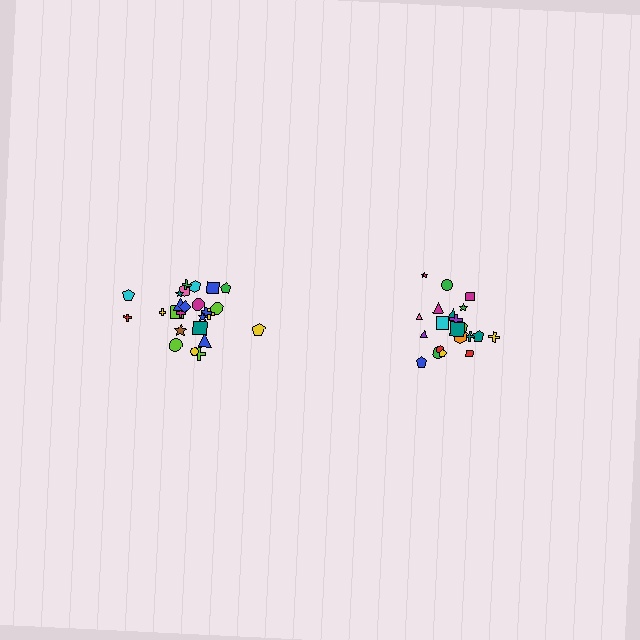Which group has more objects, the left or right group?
The left group.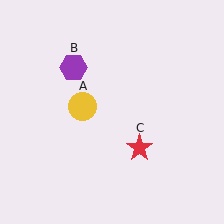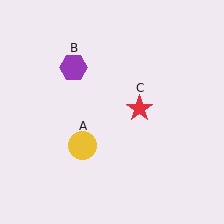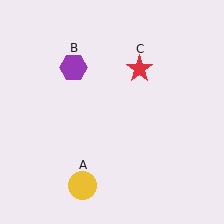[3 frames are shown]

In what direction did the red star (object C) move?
The red star (object C) moved up.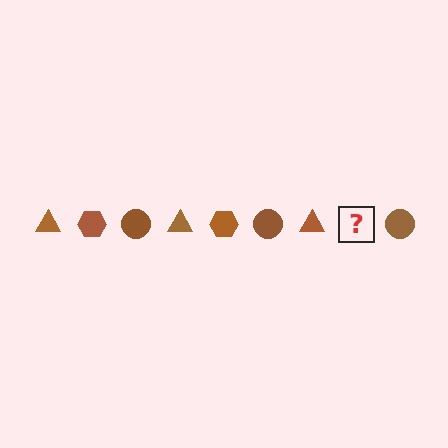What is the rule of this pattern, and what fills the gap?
The rule is that the pattern cycles through triangle, hexagon, circle shapes in brown. The gap should be filled with a brown hexagon.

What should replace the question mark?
The question mark should be replaced with a brown hexagon.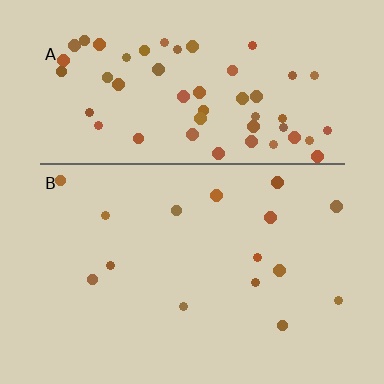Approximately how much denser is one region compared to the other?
Approximately 3.7× — region A over region B.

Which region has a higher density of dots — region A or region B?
A (the top).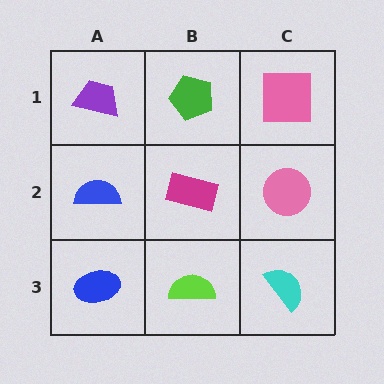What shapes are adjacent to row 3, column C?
A pink circle (row 2, column C), a lime semicircle (row 3, column B).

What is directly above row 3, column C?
A pink circle.